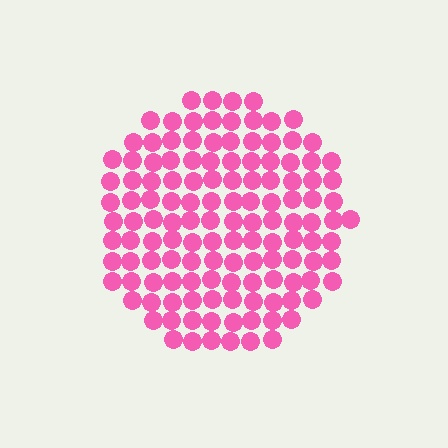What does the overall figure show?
The overall figure shows a circle.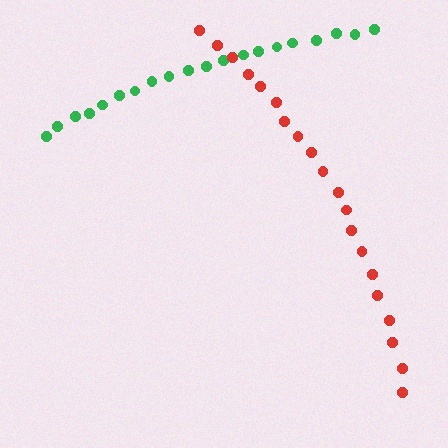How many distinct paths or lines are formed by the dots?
There are 2 distinct paths.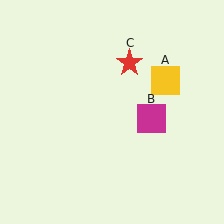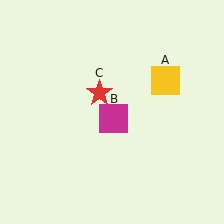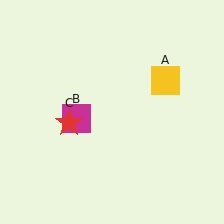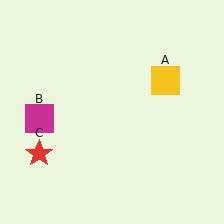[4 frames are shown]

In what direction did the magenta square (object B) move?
The magenta square (object B) moved left.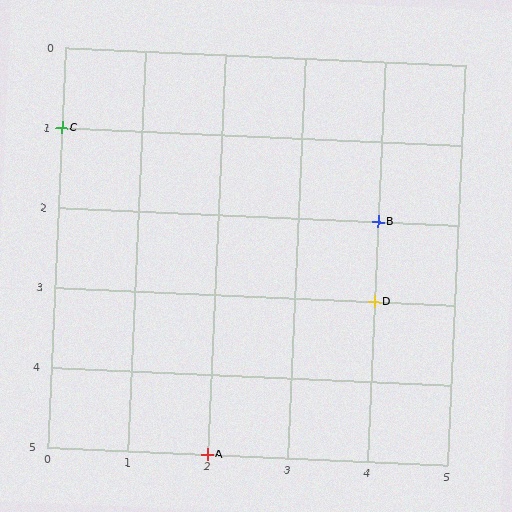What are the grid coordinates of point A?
Point A is at grid coordinates (2, 5).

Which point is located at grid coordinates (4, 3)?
Point D is at (4, 3).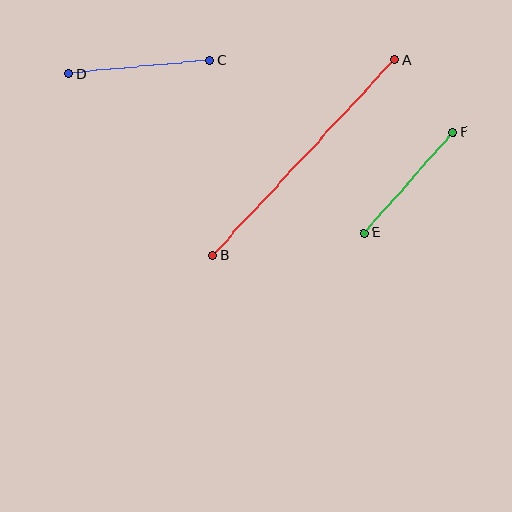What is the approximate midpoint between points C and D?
The midpoint is at approximately (139, 67) pixels.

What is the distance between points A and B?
The distance is approximately 267 pixels.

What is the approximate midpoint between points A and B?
The midpoint is at approximately (304, 157) pixels.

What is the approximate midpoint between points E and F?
The midpoint is at approximately (409, 183) pixels.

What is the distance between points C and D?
The distance is approximately 141 pixels.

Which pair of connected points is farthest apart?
Points A and B are farthest apart.